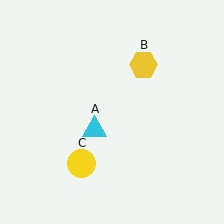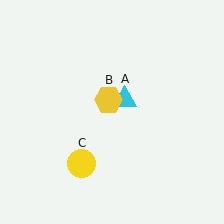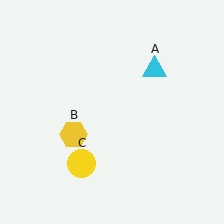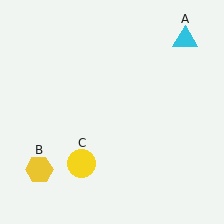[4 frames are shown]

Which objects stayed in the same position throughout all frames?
Yellow circle (object C) remained stationary.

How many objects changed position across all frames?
2 objects changed position: cyan triangle (object A), yellow hexagon (object B).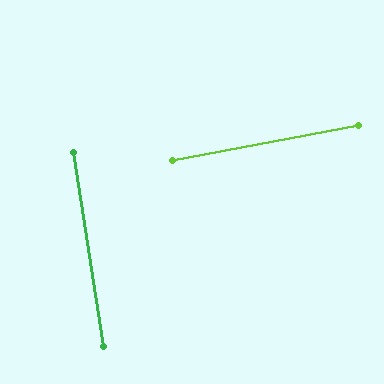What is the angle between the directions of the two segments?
Approximately 88 degrees.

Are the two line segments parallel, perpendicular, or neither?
Perpendicular — they meet at approximately 88°.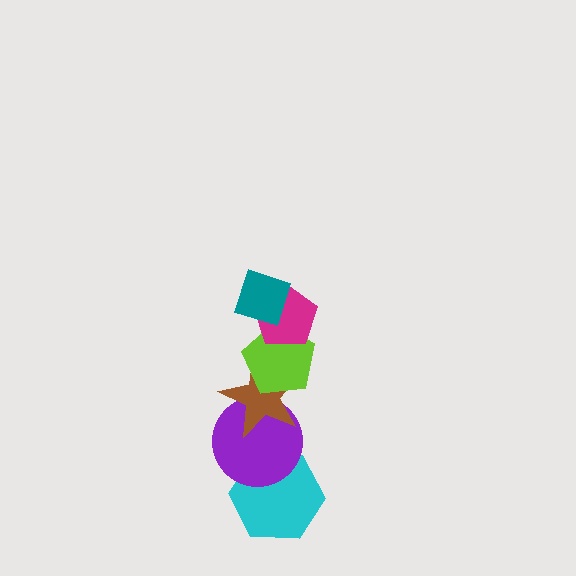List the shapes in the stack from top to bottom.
From top to bottom: the teal diamond, the magenta pentagon, the lime pentagon, the brown star, the purple circle, the cyan hexagon.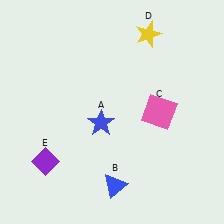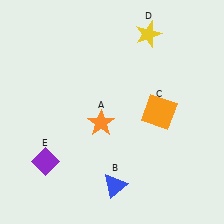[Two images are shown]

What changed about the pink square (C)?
In Image 1, C is pink. In Image 2, it changed to orange.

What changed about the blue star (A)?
In Image 1, A is blue. In Image 2, it changed to orange.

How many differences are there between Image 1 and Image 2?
There are 2 differences between the two images.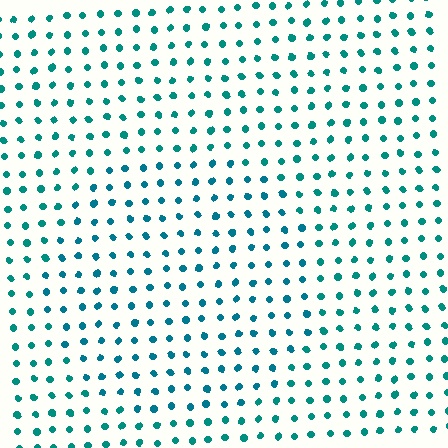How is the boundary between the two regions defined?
The boundary is defined purely by a slight shift in hue (about 16 degrees). Spacing, size, and orientation are identical on both sides.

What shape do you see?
I see a circle.